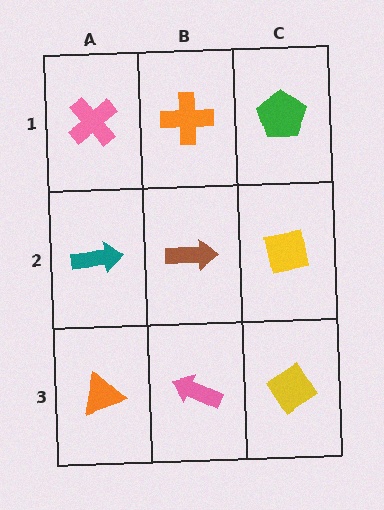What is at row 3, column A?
An orange triangle.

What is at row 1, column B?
An orange cross.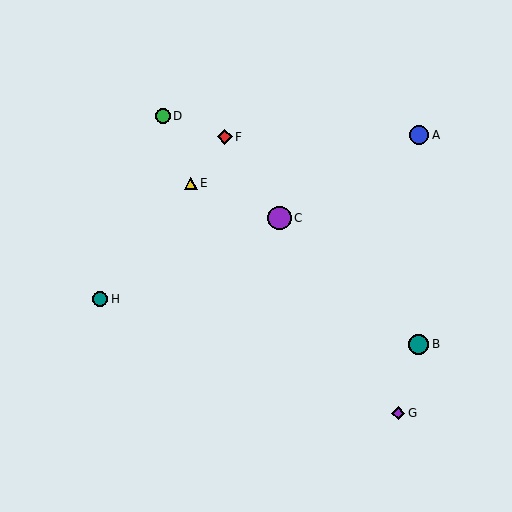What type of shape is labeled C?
Shape C is a purple circle.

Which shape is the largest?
The purple circle (labeled C) is the largest.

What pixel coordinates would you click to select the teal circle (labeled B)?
Click at (419, 344) to select the teal circle B.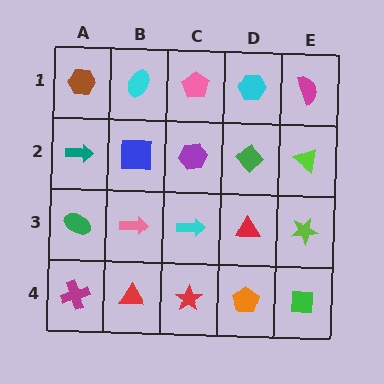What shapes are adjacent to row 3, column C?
A purple hexagon (row 2, column C), a red star (row 4, column C), a pink arrow (row 3, column B), a red triangle (row 3, column D).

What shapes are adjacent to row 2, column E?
A magenta semicircle (row 1, column E), a lime star (row 3, column E), a green diamond (row 2, column D).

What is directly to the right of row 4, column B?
A red star.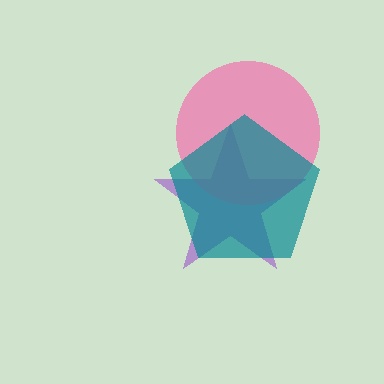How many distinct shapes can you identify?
There are 3 distinct shapes: a purple star, a pink circle, a teal pentagon.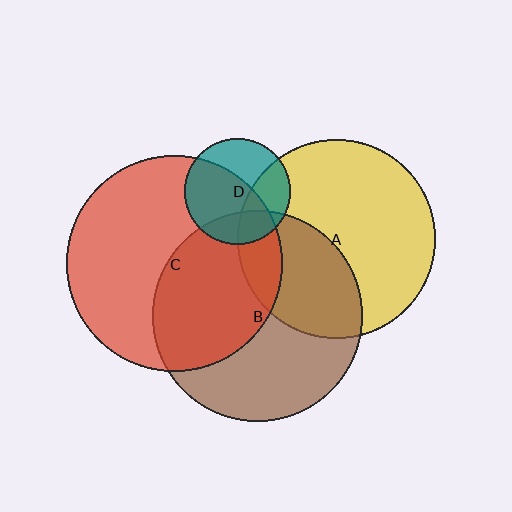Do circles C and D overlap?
Yes.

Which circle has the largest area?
Circle C (red).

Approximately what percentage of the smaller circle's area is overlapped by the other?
Approximately 60%.